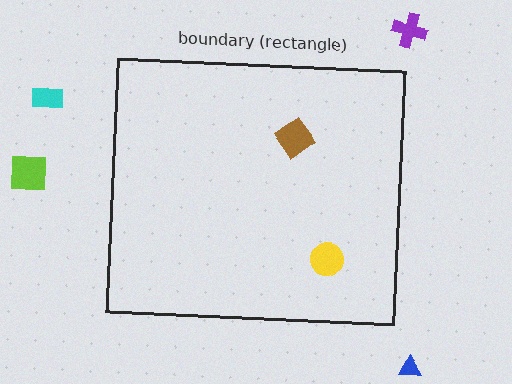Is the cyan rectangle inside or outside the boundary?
Outside.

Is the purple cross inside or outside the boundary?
Outside.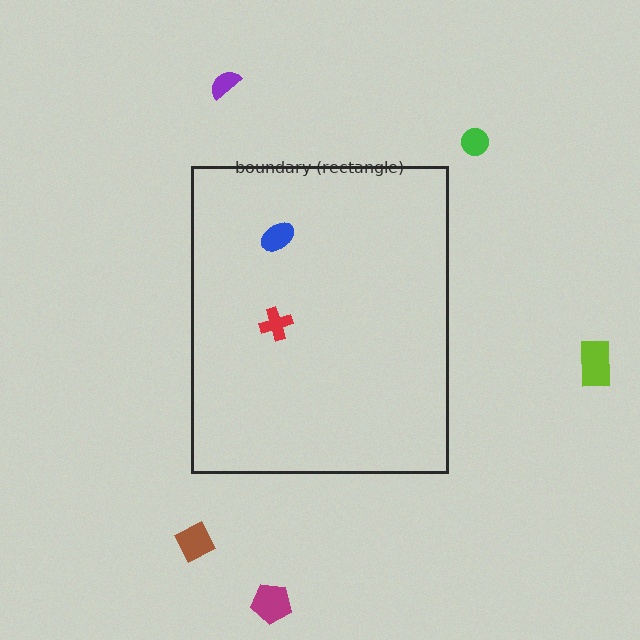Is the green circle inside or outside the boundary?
Outside.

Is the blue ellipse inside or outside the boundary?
Inside.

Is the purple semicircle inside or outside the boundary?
Outside.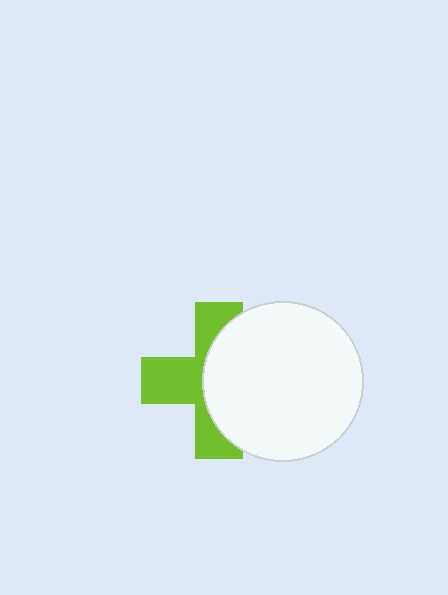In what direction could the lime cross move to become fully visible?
The lime cross could move left. That would shift it out from behind the white circle entirely.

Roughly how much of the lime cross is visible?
About half of it is visible (roughly 47%).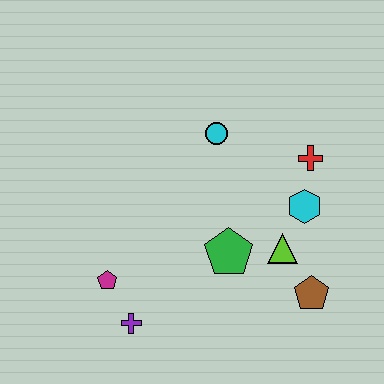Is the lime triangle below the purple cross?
No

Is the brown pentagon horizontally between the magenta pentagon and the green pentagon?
No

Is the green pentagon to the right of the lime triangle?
No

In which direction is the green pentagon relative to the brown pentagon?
The green pentagon is to the left of the brown pentagon.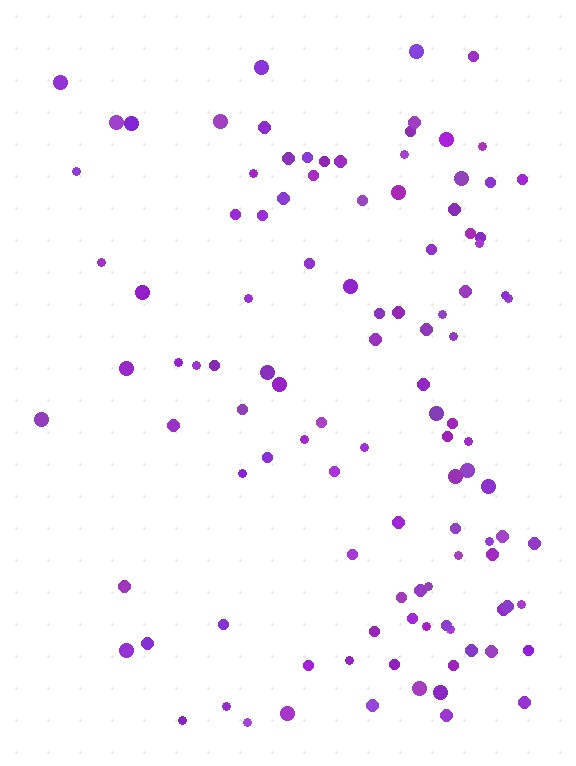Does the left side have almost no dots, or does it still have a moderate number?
Still a moderate number, just noticeably fewer than the right.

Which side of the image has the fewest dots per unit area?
The left.